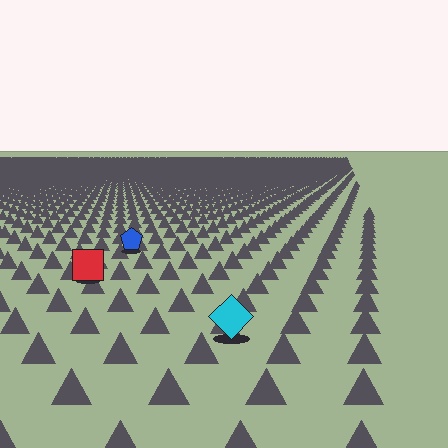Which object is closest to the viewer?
The cyan diamond is closest. The texture marks near it are larger and more spread out.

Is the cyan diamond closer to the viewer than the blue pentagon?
Yes. The cyan diamond is closer — you can tell from the texture gradient: the ground texture is coarser near it.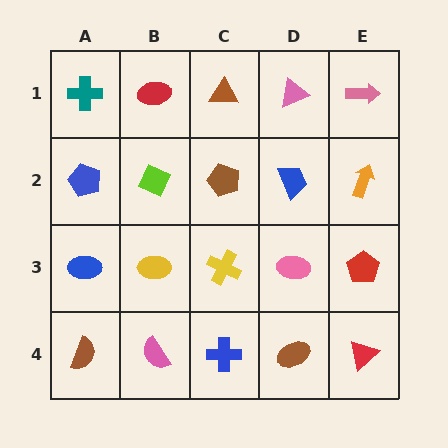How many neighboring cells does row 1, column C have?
3.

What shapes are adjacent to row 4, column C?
A yellow cross (row 3, column C), a pink semicircle (row 4, column B), a brown ellipse (row 4, column D).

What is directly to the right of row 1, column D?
A pink arrow.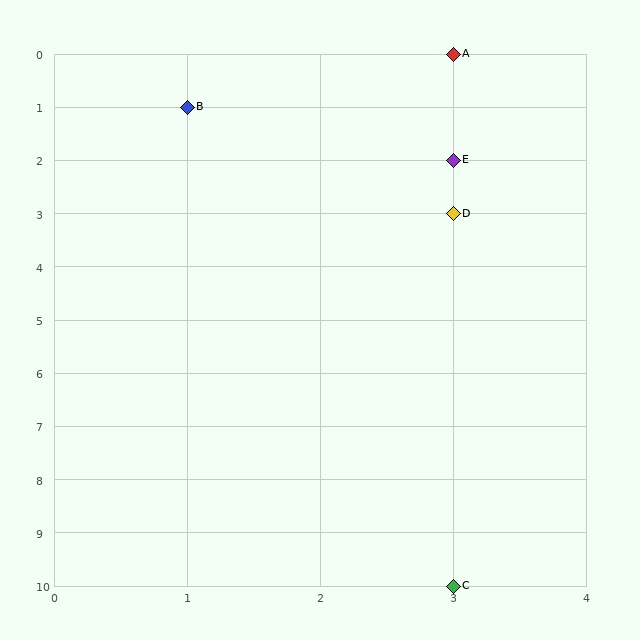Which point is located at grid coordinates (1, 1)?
Point B is at (1, 1).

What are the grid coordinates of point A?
Point A is at grid coordinates (3, 0).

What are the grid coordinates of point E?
Point E is at grid coordinates (3, 2).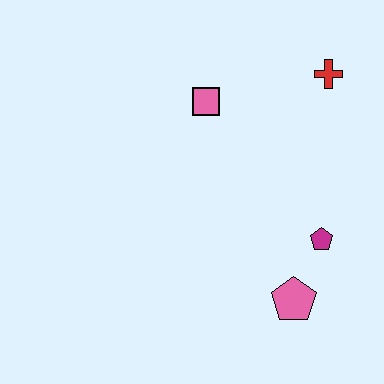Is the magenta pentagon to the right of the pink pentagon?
Yes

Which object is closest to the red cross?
The pink square is closest to the red cross.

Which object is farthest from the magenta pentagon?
The pink square is farthest from the magenta pentagon.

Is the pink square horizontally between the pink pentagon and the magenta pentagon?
No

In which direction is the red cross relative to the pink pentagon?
The red cross is above the pink pentagon.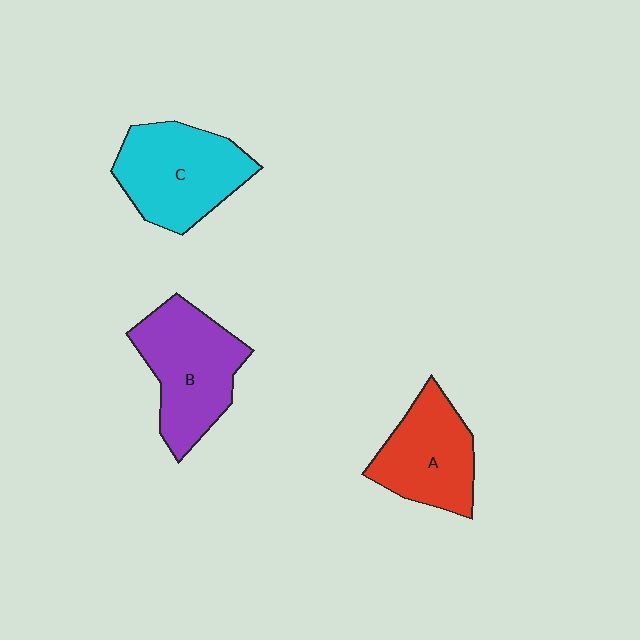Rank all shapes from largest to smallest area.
From largest to smallest: B (purple), C (cyan), A (red).